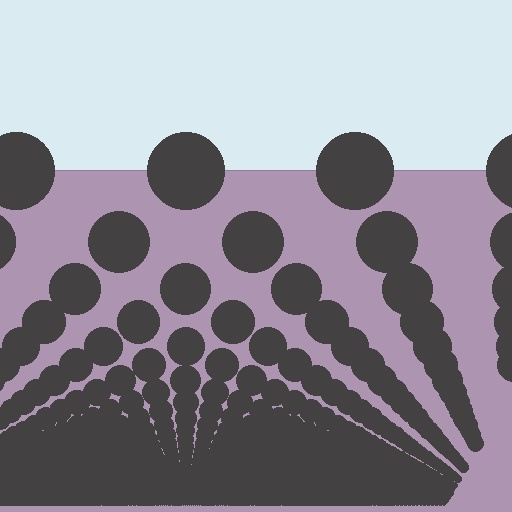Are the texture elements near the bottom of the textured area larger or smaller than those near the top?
Smaller. The gradient is inverted — elements near the bottom are smaller and denser.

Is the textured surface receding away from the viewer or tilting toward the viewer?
The surface appears to tilt toward the viewer. Texture elements get larger and sparser toward the top.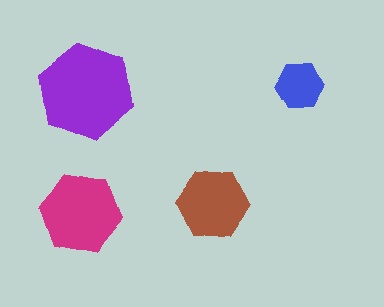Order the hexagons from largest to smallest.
the purple one, the magenta one, the brown one, the blue one.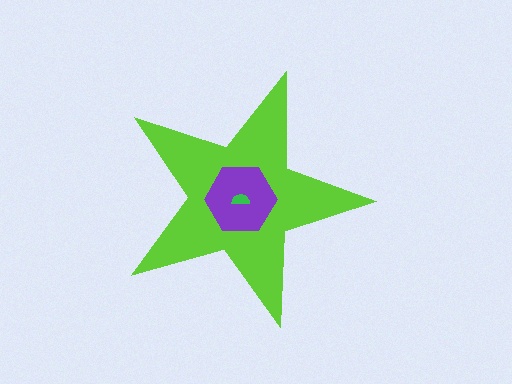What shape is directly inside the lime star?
The purple hexagon.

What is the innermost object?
The green semicircle.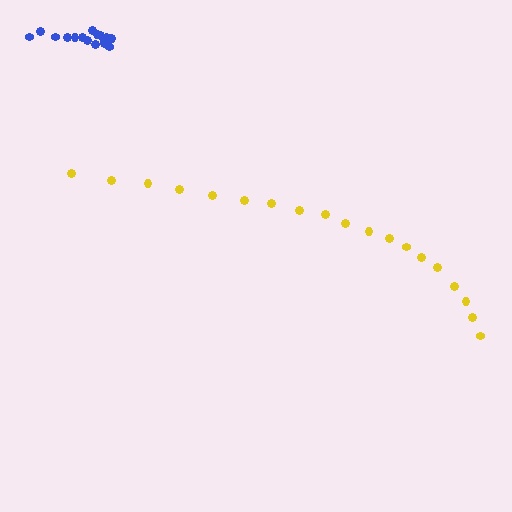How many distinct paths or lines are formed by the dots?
There are 2 distinct paths.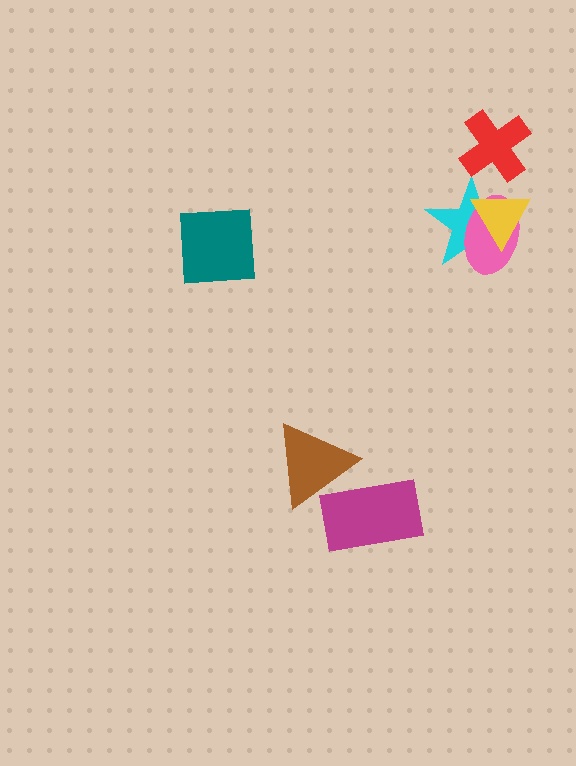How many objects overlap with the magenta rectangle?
1 object overlaps with the magenta rectangle.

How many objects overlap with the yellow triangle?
2 objects overlap with the yellow triangle.